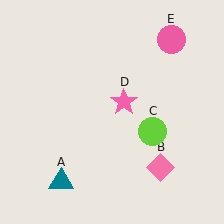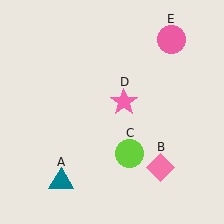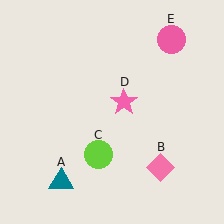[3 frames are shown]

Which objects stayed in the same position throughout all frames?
Teal triangle (object A) and pink diamond (object B) and pink star (object D) and pink circle (object E) remained stationary.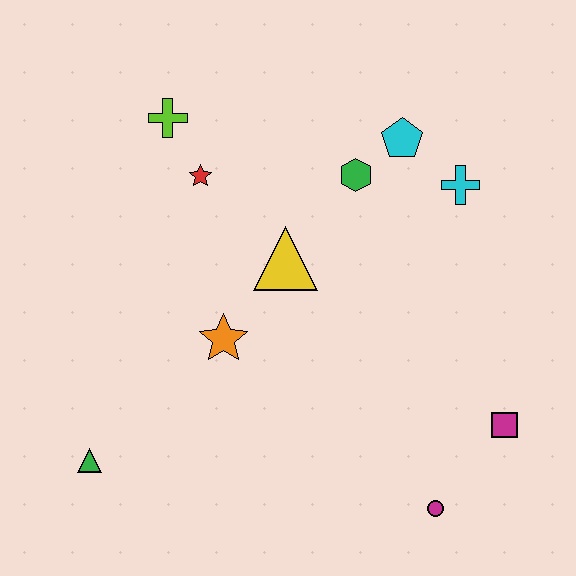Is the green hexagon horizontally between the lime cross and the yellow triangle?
No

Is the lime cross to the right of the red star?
No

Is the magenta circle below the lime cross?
Yes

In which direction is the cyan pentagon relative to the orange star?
The cyan pentagon is above the orange star.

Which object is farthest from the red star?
The magenta circle is farthest from the red star.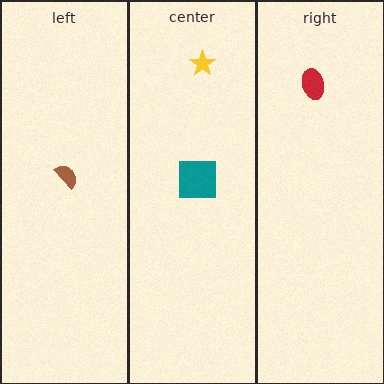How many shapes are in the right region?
1.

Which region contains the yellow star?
The center region.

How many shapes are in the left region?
1.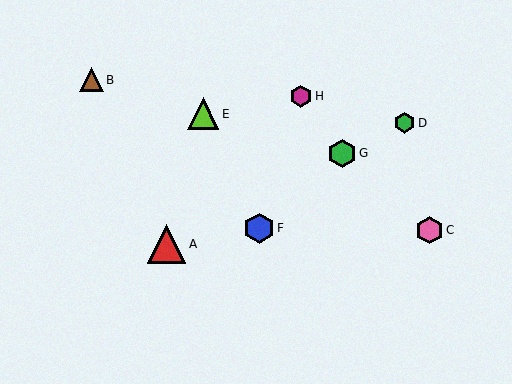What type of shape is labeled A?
Shape A is a red triangle.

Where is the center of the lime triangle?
The center of the lime triangle is at (203, 114).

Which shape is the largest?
The red triangle (labeled A) is the largest.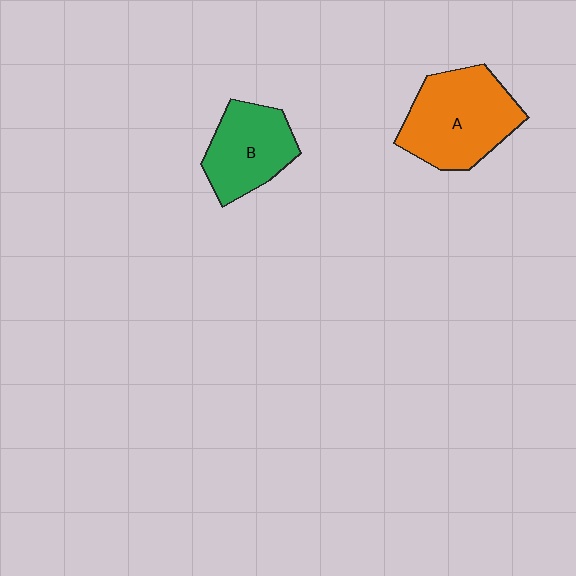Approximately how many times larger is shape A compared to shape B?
Approximately 1.4 times.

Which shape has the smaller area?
Shape B (green).